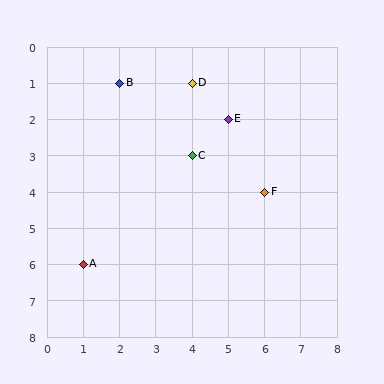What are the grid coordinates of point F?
Point F is at grid coordinates (6, 4).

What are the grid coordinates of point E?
Point E is at grid coordinates (5, 2).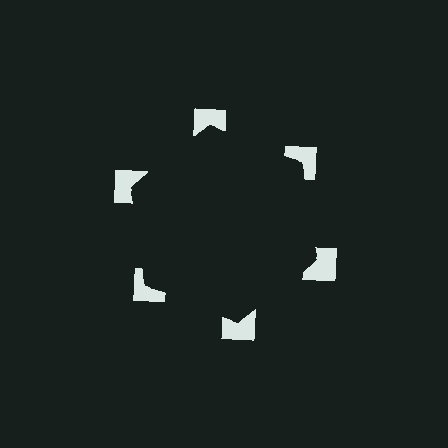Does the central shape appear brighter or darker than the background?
It typically appears slightly darker than the background, even though no actual brightness change is drawn.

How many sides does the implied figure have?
6 sides.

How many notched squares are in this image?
There are 6 — one at each vertex of the illusory hexagon.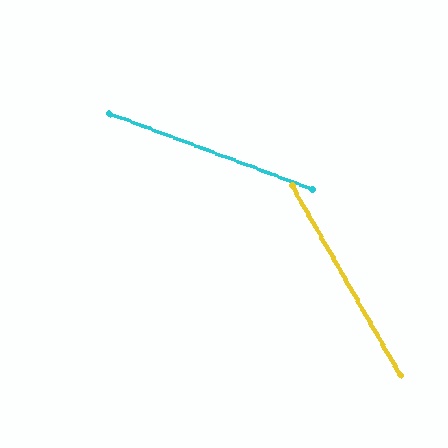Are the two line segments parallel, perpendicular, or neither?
Neither parallel nor perpendicular — they differ by about 40°.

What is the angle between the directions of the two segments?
Approximately 40 degrees.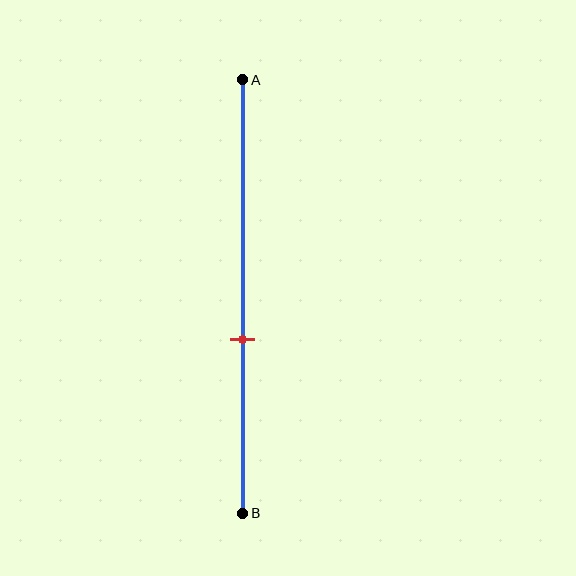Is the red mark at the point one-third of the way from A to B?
No, the mark is at about 60% from A, not at the 33% one-third point.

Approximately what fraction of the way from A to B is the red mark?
The red mark is approximately 60% of the way from A to B.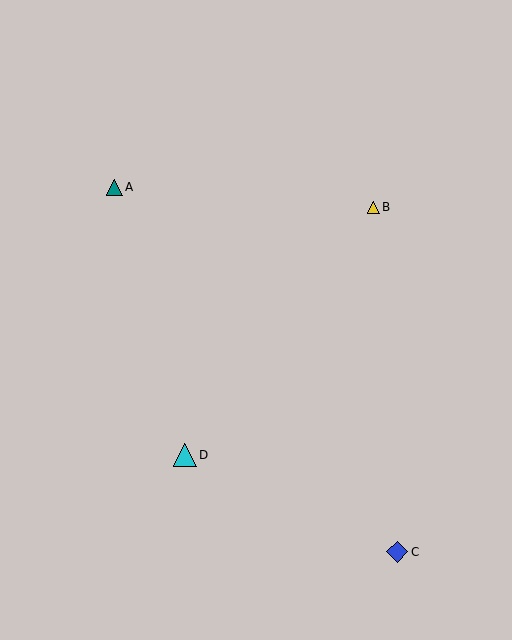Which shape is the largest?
The cyan triangle (labeled D) is the largest.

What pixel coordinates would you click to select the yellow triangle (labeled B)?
Click at (373, 207) to select the yellow triangle B.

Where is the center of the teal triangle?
The center of the teal triangle is at (115, 187).